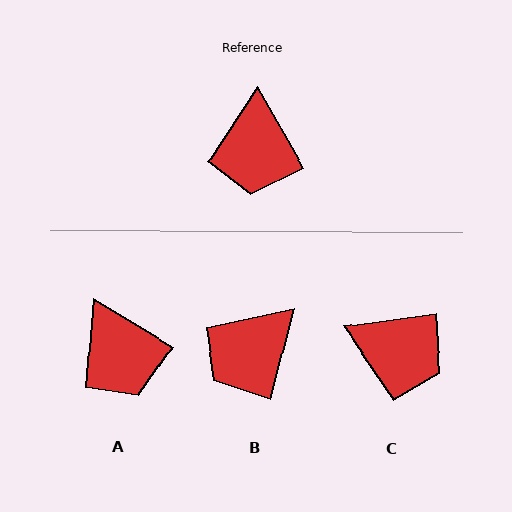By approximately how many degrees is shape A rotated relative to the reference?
Approximately 29 degrees counter-clockwise.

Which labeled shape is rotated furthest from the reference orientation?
C, about 68 degrees away.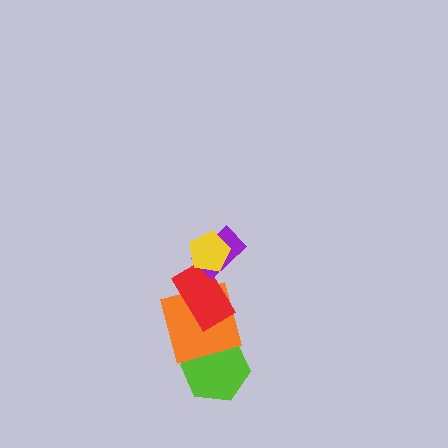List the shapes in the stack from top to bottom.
From top to bottom: the yellow pentagon, the purple rectangle, the red rectangle, the orange square, the lime hexagon.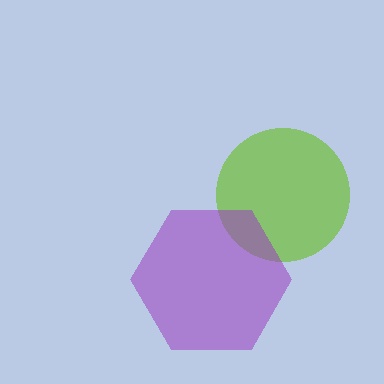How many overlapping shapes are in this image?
There are 2 overlapping shapes in the image.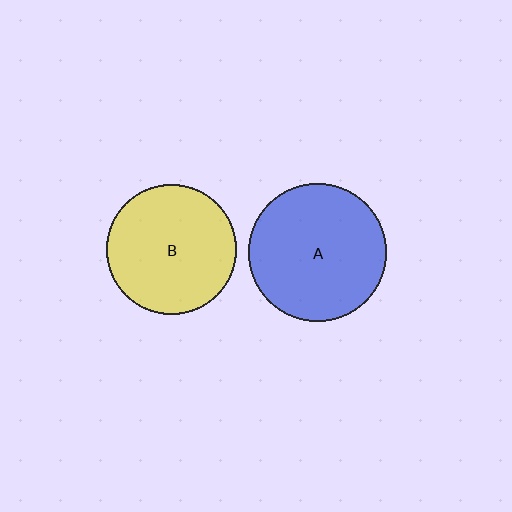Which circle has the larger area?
Circle A (blue).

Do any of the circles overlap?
No, none of the circles overlap.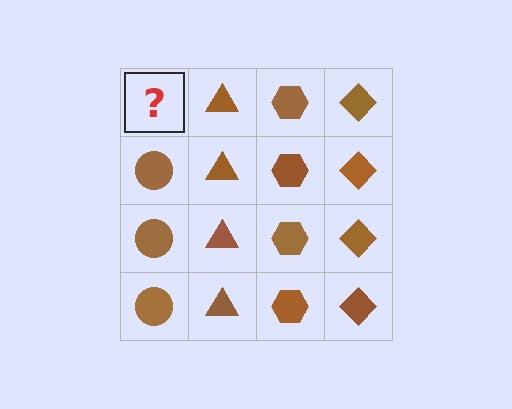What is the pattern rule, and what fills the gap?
The rule is that each column has a consistent shape. The gap should be filled with a brown circle.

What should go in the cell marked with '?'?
The missing cell should contain a brown circle.